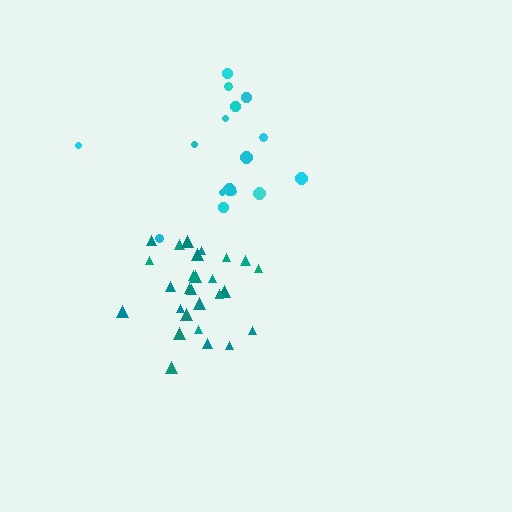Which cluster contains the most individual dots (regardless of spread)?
Teal (28).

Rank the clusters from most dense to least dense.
teal, cyan.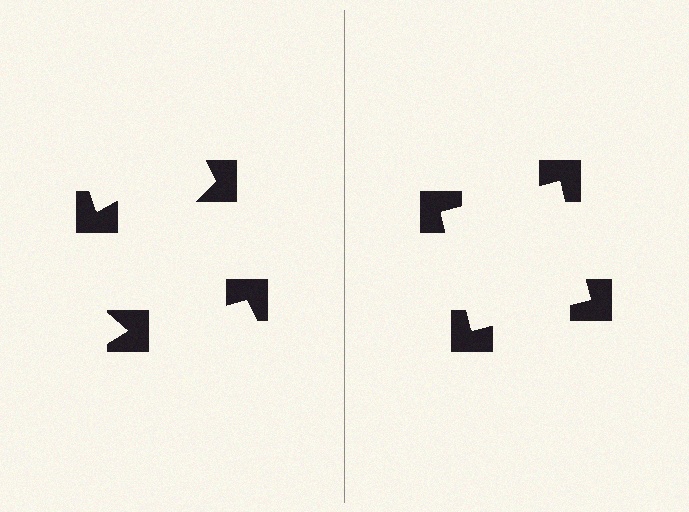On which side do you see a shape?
An illusory square appears on the right side. On the left side the wedge cuts are rotated, so no coherent shape forms.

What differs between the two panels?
The notched squares are positioned identically on both sides; only the wedge orientations differ. On the right they align to a square; on the left they are misaligned.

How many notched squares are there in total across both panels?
8 — 4 on each side.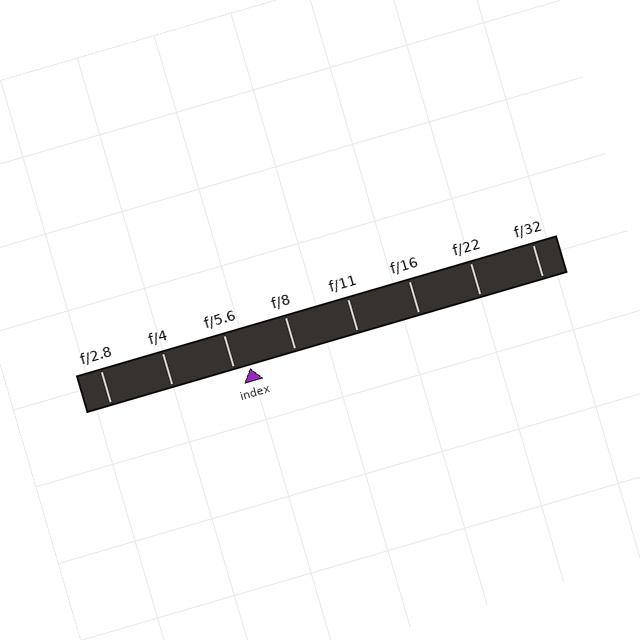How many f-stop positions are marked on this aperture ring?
There are 8 f-stop positions marked.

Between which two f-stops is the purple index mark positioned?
The index mark is between f/5.6 and f/8.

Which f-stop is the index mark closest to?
The index mark is closest to f/5.6.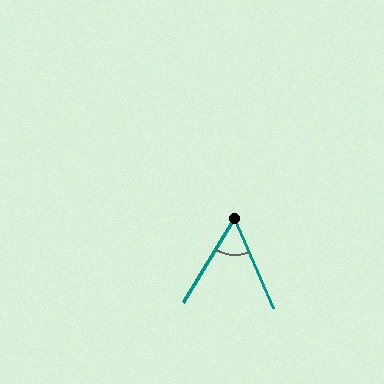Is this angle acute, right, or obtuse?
It is acute.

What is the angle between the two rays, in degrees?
Approximately 55 degrees.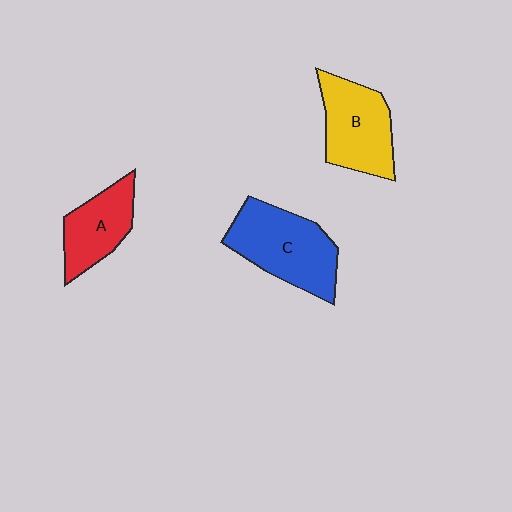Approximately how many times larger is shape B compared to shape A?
Approximately 1.3 times.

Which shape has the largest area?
Shape C (blue).